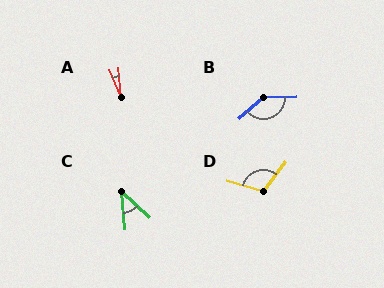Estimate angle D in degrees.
Approximately 112 degrees.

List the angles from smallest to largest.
A (18°), C (43°), D (112°), B (140°).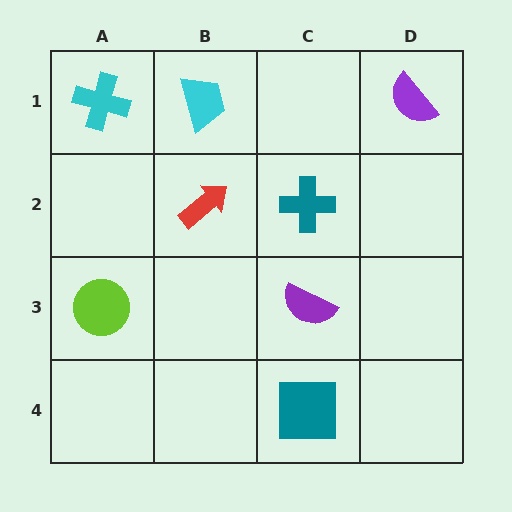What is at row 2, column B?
A red arrow.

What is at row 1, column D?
A purple semicircle.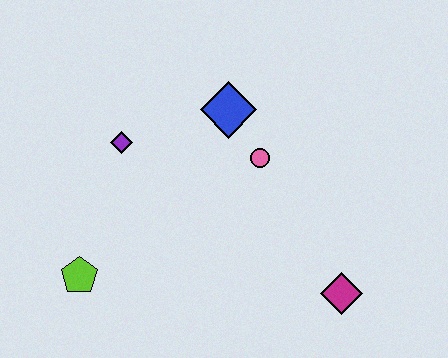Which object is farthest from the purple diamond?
The magenta diamond is farthest from the purple diamond.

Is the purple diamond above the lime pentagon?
Yes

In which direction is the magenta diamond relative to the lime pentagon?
The magenta diamond is to the right of the lime pentagon.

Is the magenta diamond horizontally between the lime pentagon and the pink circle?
No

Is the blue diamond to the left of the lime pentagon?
No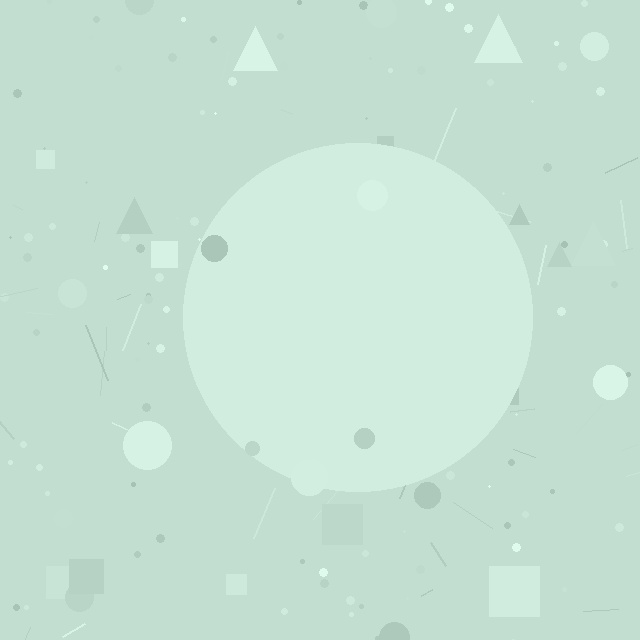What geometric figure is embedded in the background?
A circle is embedded in the background.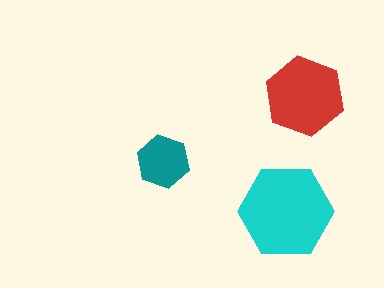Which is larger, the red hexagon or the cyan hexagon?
The cyan one.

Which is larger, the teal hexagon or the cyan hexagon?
The cyan one.